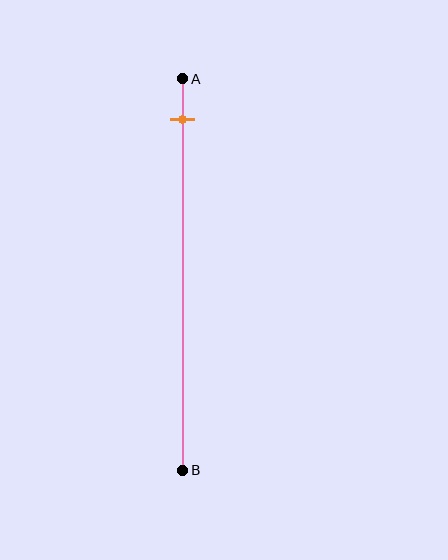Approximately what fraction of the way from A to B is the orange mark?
The orange mark is approximately 10% of the way from A to B.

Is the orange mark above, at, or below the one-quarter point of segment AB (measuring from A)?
The orange mark is above the one-quarter point of segment AB.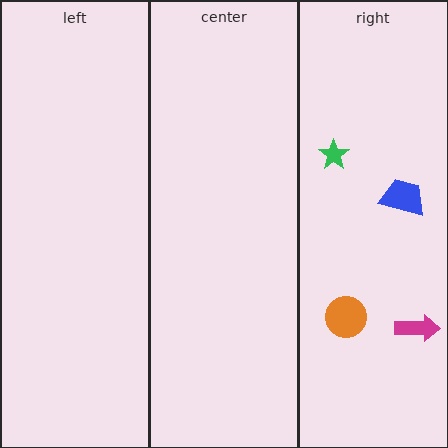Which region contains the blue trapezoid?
The right region.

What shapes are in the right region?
The blue trapezoid, the magenta arrow, the green star, the orange circle.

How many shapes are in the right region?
4.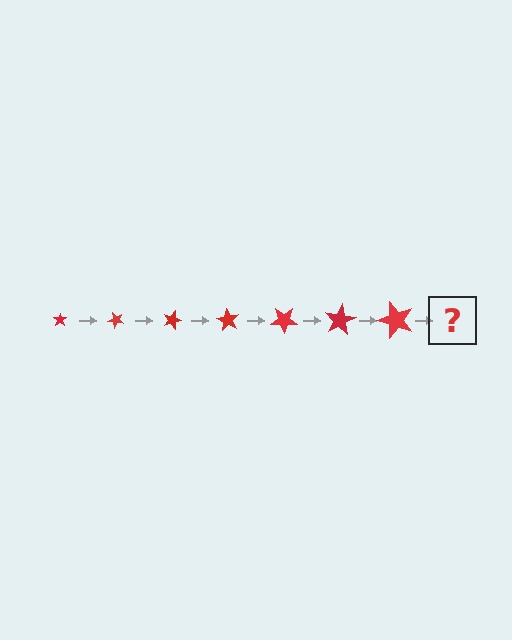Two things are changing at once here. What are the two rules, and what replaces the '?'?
The two rules are that the star grows larger each step and it rotates 45 degrees each step. The '?' should be a star, larger than the previous one and rotated 315 degrees from the start.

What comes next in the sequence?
The next element should be a star, larger than the previous one and rotated 315 degrees from the start.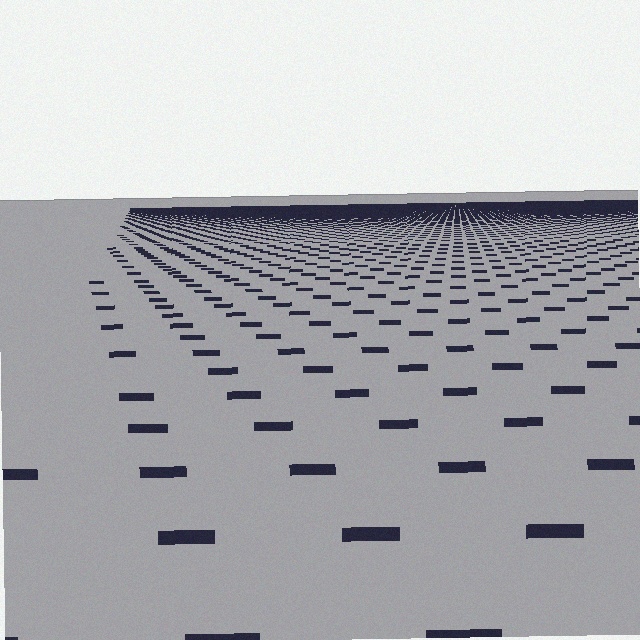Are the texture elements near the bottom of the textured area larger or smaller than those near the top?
Larger. Near the bottom, elements are closer to the viewer and appear at a bigger on-screen size.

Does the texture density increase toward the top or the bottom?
Density increases toward the top.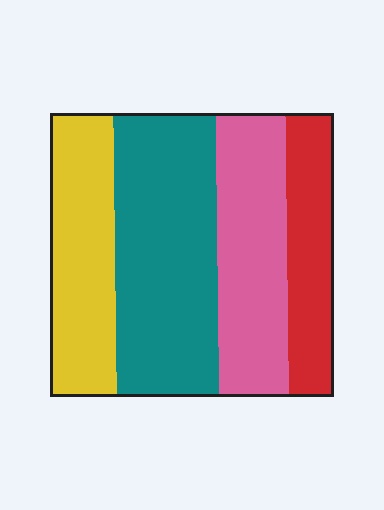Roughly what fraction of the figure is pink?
Pink covers roughly 25% of the figure.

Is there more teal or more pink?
Teal.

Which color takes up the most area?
Teal, at roughly 35%.